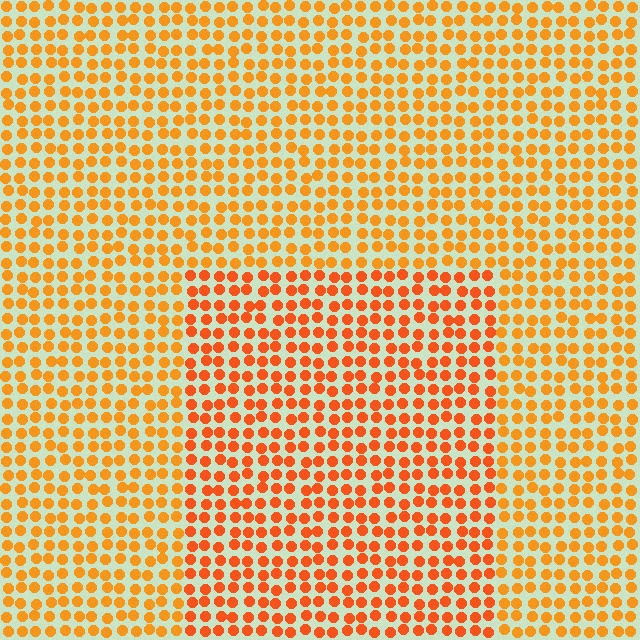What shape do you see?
I see a rectangle.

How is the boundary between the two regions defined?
The boundary is defined purely by a slight shift in hue (about 19 degrees). Spacing, size, and orientation are identical on both sides.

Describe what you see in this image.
The image is filled with small orange elements in a uniform arrangement. A rectangle-shaped region is visible where the elements are tinted to a slightly different hue, forming a subtle color boundary.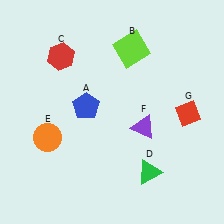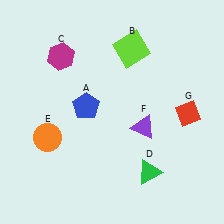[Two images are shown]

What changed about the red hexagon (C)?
In Image 1, C is red. In Image 2, it changed to magenta.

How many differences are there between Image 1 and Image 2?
There is 1 difference between the two images.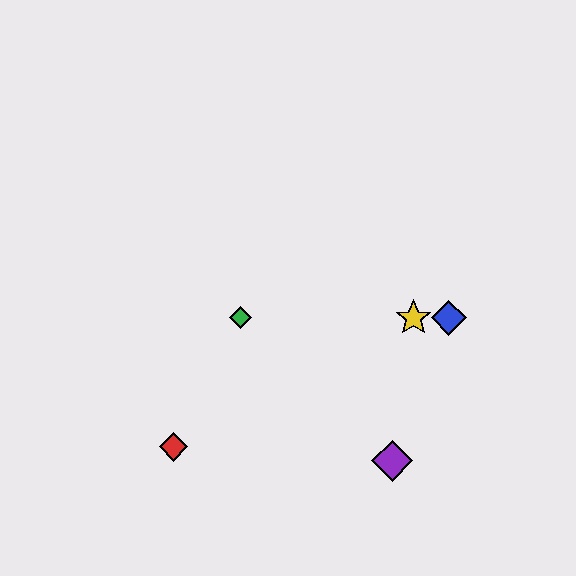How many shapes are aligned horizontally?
3 shapes (the blue diamond, the green diamond, the yellow star) are aligned horizontally.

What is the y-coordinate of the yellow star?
The yellow star is at y≈318.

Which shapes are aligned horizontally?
The blue diamond, the green diamond, the yellow star are aligned horizontally.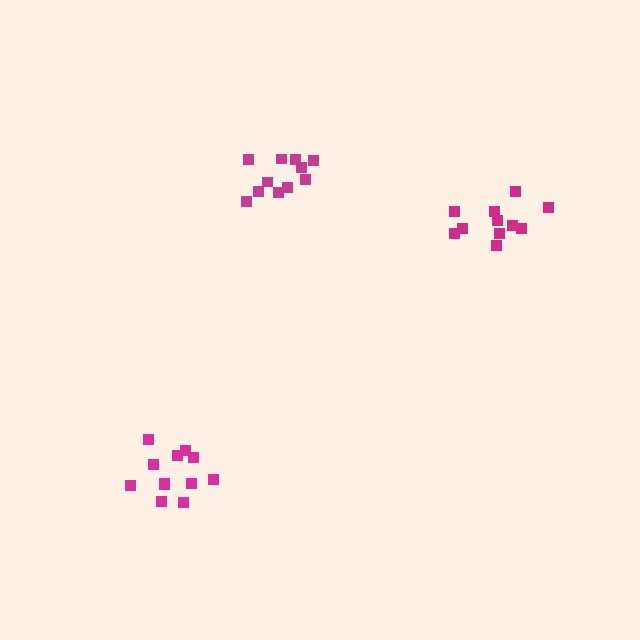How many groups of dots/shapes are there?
There are 3 groups.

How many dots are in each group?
Group 1: 11 dots, Group 2: 12 dots, Group 3: 11 dots (34 total).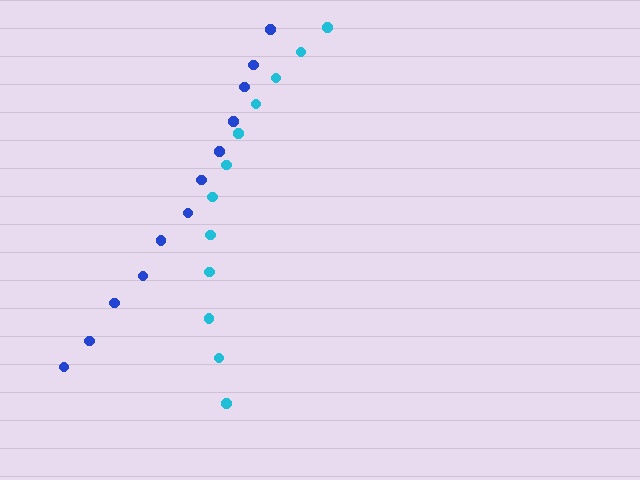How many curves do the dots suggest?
There are 2 distinct paths.